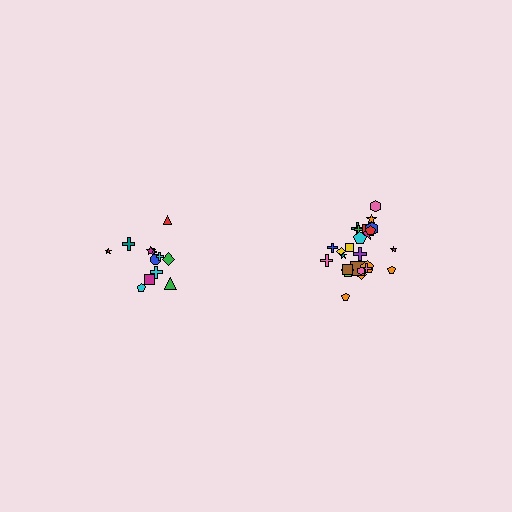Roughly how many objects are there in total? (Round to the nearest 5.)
Roughly 35 objects in total.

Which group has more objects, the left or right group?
The right group.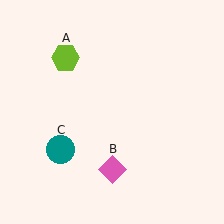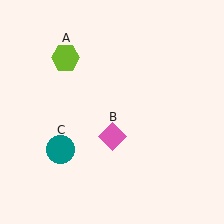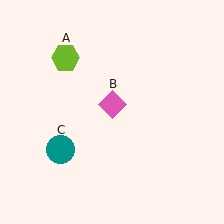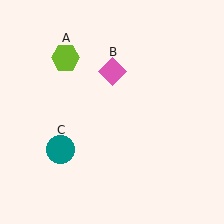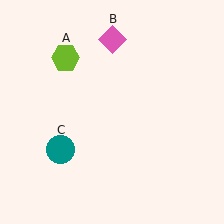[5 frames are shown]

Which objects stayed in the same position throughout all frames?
Lime hexagon (object A) and teal circle (object C) remained stationary.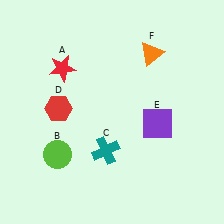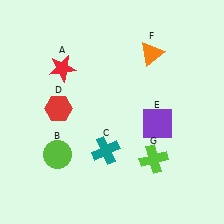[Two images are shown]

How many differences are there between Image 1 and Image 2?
There is 1 difference between the two images.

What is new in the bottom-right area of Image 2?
A lime cross (G) was added in the bottom-right area of Image 2.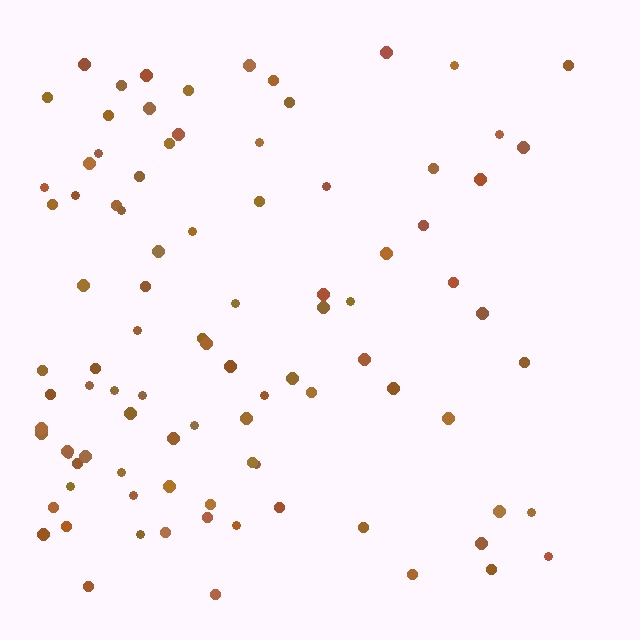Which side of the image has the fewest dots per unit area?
The right.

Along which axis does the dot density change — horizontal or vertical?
Horizontal.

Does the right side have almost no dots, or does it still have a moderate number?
Still a moderate number, just noticeably fewer than the left.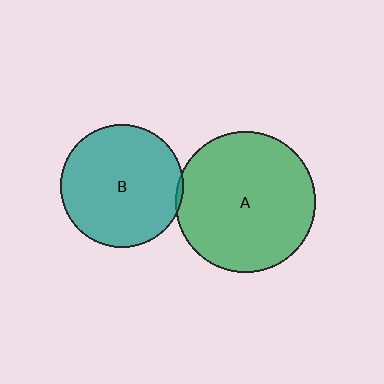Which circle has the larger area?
Circle A (green).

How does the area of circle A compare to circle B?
Approximately 1.3 times.